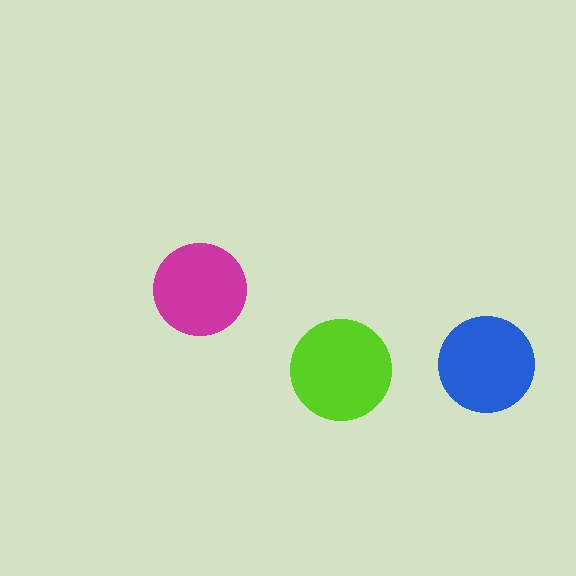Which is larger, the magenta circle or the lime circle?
The lime one.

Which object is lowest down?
The lime circle is bottommost.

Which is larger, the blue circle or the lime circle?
The lime one.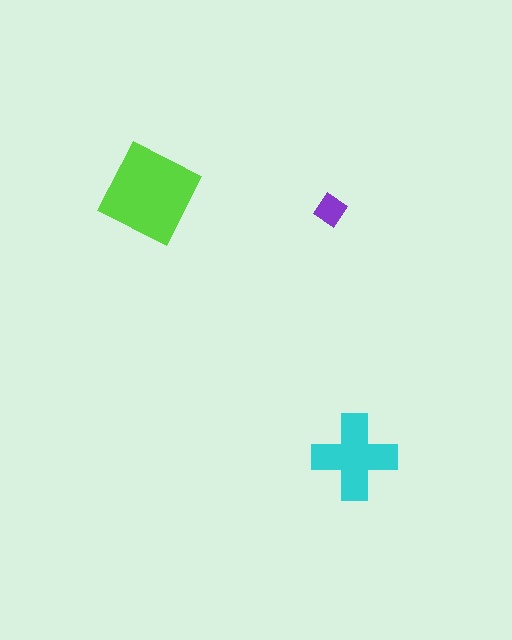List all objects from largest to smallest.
The lime square, the cyan cross, the purple diamond.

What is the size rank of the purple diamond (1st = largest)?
3rd.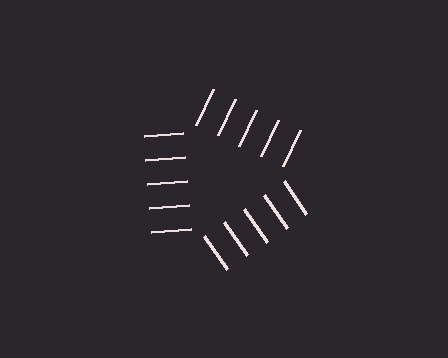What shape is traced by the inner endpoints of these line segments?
An illusory triangle — the line segments terminate on its edges but no continuous stroke is drawn.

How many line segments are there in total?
15 — 5 along each of the 3 edges.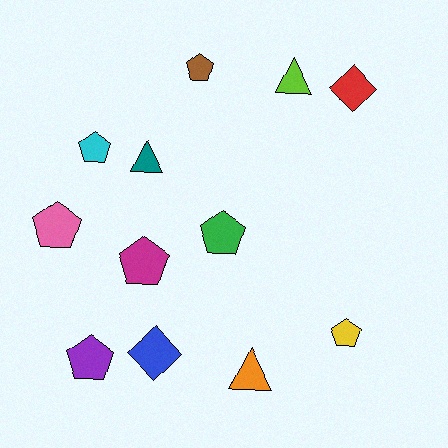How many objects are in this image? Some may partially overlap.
There are 12 objects.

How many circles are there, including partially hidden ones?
There are no circles.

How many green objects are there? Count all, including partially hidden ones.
There is 1 green object.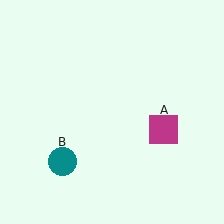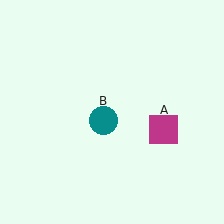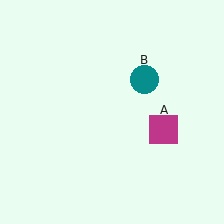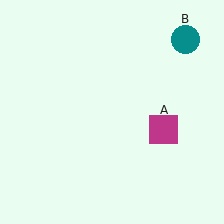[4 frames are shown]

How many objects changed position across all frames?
1 object changed position: teal circle (object B).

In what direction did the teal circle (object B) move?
The teal circle (object B) moved up and to the right.